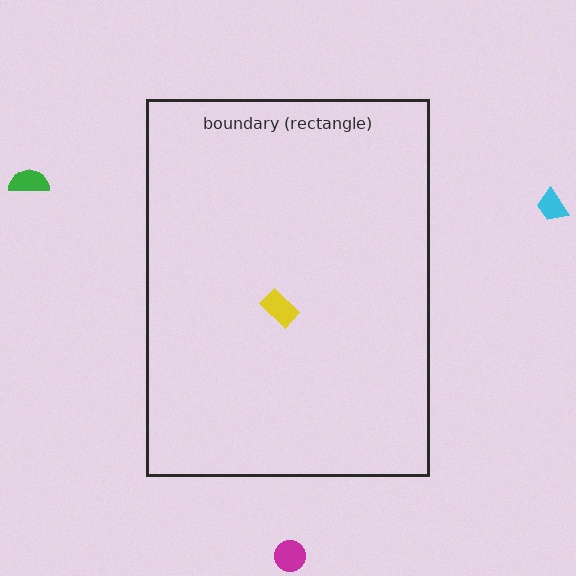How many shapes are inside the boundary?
1 inside, 3 outside.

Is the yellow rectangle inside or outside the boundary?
Inside.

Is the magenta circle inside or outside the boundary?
Outside.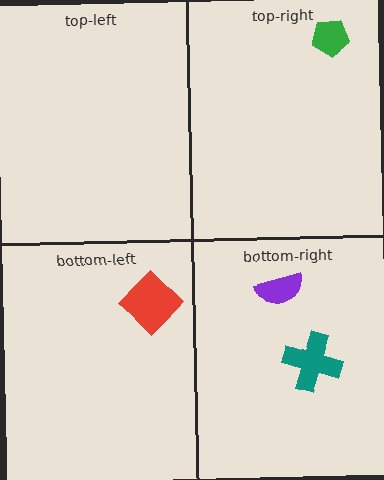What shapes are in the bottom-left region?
The red diamond.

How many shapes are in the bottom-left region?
1.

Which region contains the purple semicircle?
The bottom-right region.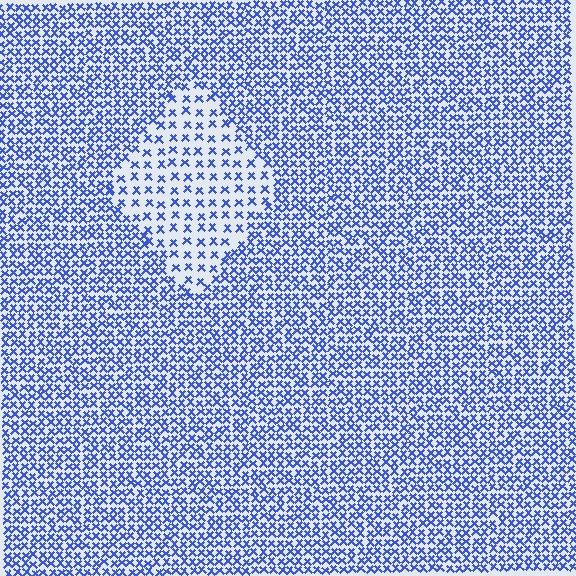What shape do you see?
I see a diamond.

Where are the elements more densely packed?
The elements are more densely packed outside the diamond boundary.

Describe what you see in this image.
The image contains small blue elements arranged at two different densities. A diamond-shaped region is visible where the elements are less densely packed than the surrounding area.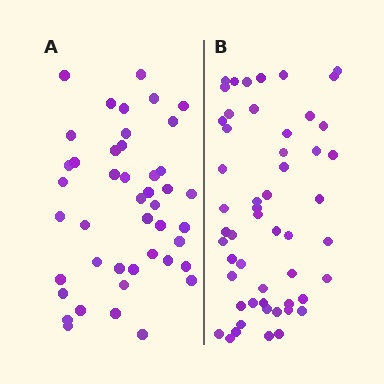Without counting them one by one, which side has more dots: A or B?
Region B (the right region) has more dots.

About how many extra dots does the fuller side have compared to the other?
Region B has roughly 8 or so more dots than region A.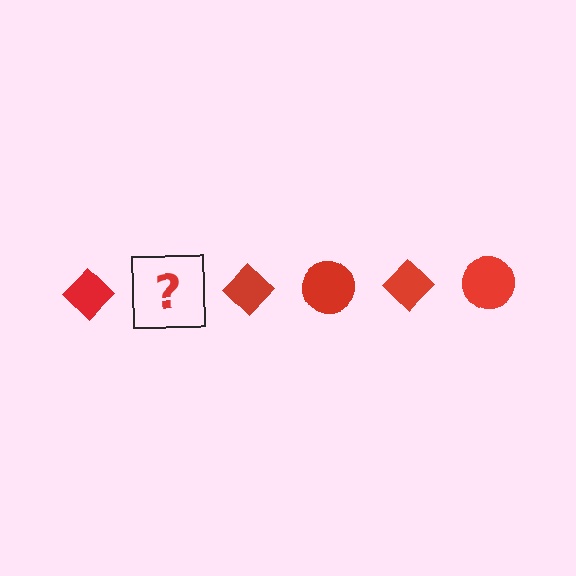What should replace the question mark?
The question mark should be replaced with a red circle.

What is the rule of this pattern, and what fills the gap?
The rule is that the pattern cycles through diamond, circle shapes in red. The gap should be filled with a red circle.